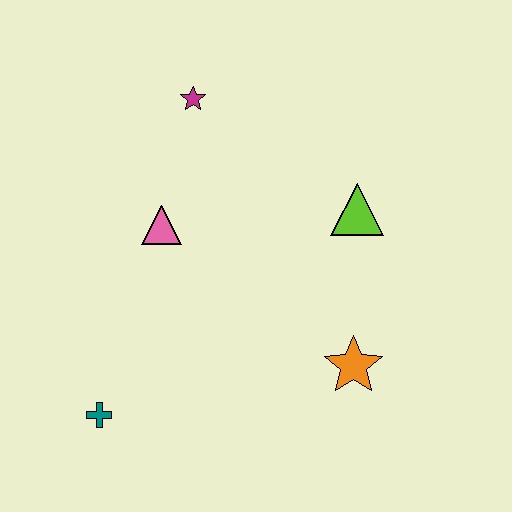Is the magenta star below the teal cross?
No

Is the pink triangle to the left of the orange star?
Yes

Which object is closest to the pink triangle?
The magenta star is closest to the pink triangle.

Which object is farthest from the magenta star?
The teal cross is farthest from the magenta star.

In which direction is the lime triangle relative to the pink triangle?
The lime triangle is to the right of the pink triangle.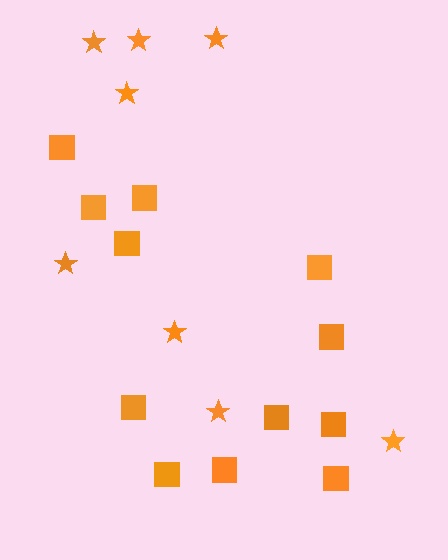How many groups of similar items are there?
There are 2 groups: one group of stars (8) and one group of squares (12).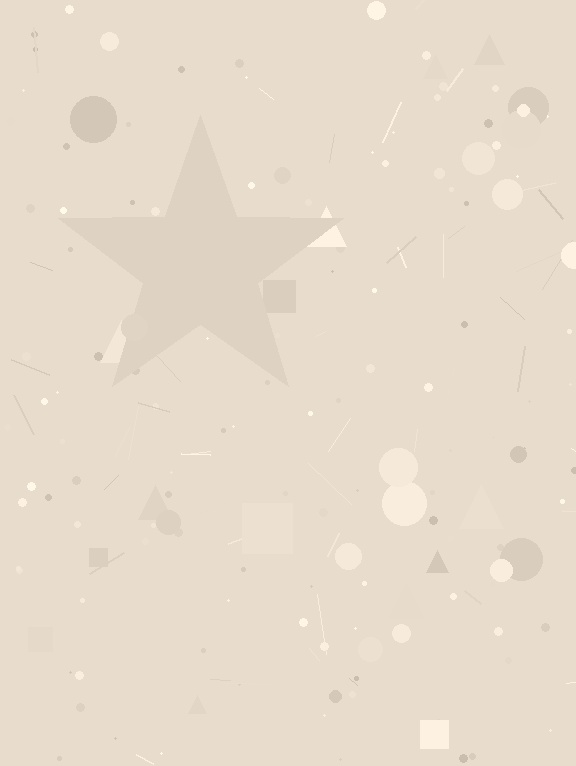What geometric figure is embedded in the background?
A star is embedded in the background.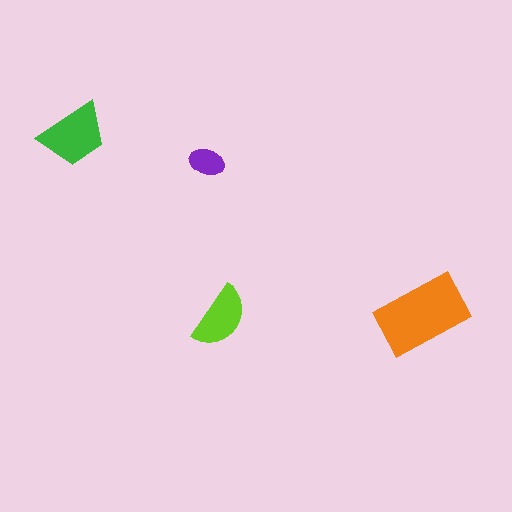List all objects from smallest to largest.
The purple ellipse, the lime semicircle, the green trapezoid, the orange rectangle.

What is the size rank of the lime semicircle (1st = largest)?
3rd.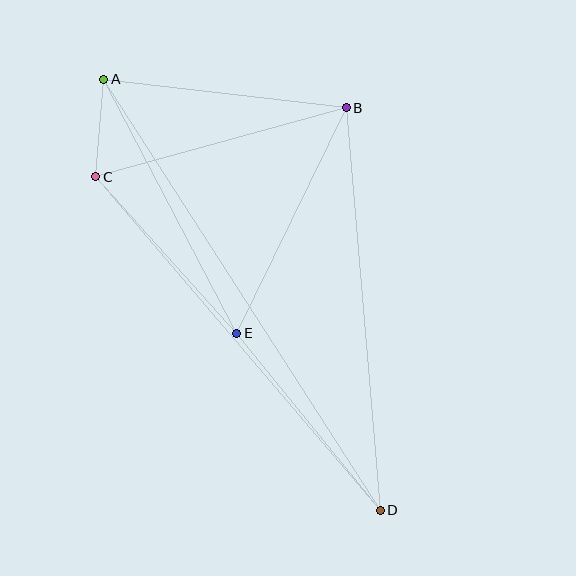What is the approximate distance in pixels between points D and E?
The distance between D and E is approximately 228 pixels.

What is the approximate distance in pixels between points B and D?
The distance between B and D is approximately 404 pixels.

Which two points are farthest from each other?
Points A and D are farthest from each other.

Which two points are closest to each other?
Points A and C are closest to each other.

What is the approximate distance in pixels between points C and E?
The distance between C and E is approximately 211 pixels.